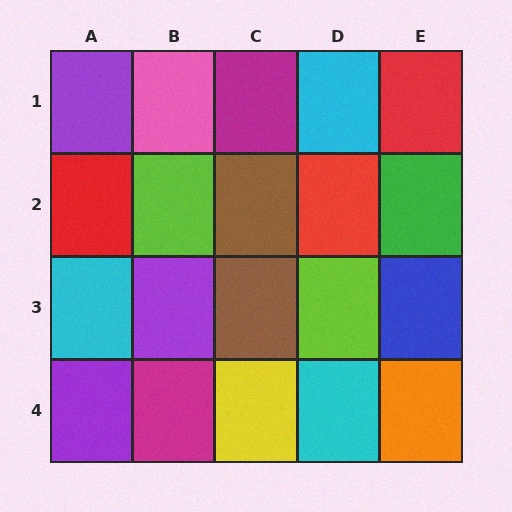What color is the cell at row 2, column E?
Green.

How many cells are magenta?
2 cells are magenta.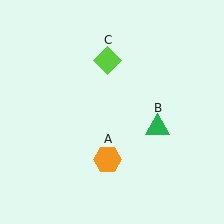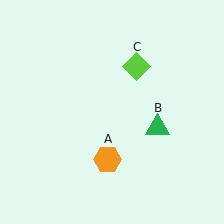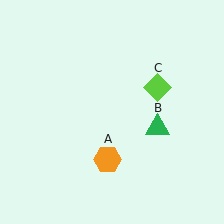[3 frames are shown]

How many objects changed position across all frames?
1 object changed position: lime diamond (object C).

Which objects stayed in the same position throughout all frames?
Orange hexagon (object A) and green triangle (object B) remained stationary.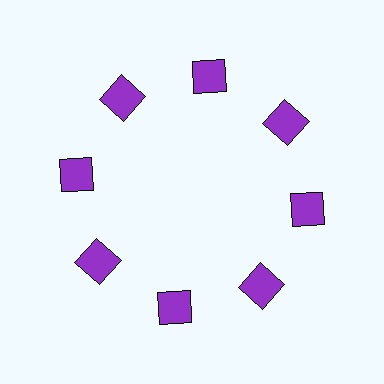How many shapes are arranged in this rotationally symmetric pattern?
There are 8 shapes, arranged in 8 groups of 1.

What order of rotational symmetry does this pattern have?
This pattern has 8-fold rotational symmetry.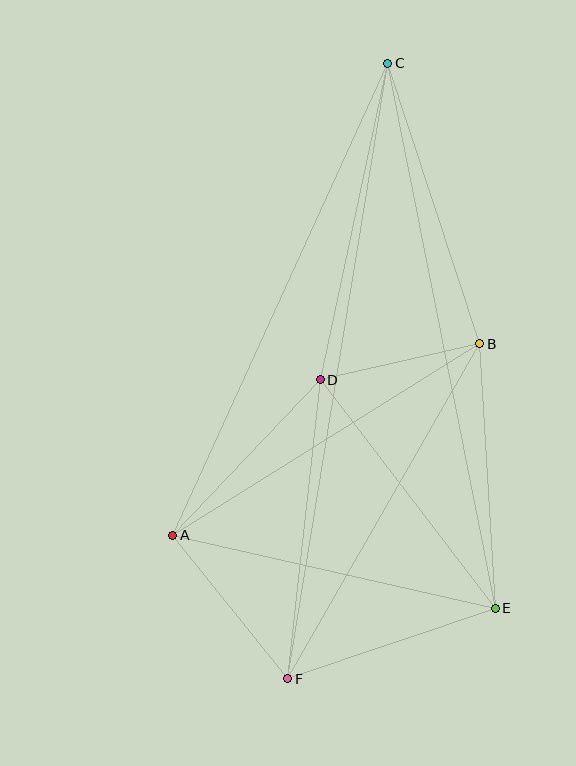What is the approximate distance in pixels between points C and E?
The distance between C and E is approximately 556 pixels.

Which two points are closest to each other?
Points B and D are closest to each other.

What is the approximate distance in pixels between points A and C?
The distance between A and C is approximately 519 pixels.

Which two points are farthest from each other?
Points C and F are farthest from each other.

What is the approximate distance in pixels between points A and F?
The distance between A and F is approximately 184 pixels.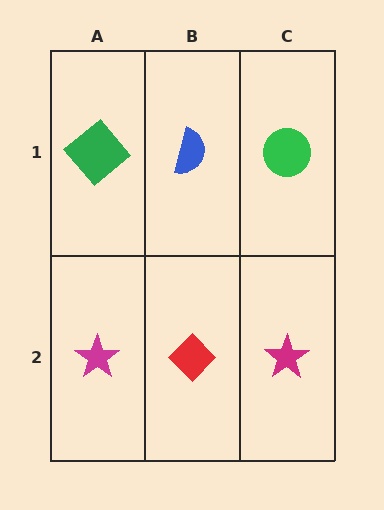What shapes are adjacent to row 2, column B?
A blue semicircle (row 1, column B), a magenta star (row 2, column A), a magenta star (row 2, column C).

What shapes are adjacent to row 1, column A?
A magenta star (row 2, column A), a blue semicircle (row 1, column B).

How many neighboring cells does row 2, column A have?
2.